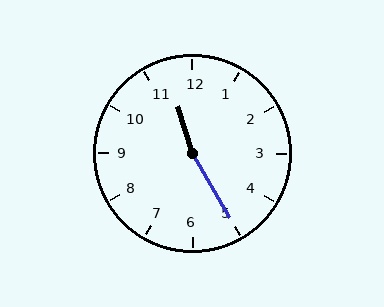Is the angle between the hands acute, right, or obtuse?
It is obtuse.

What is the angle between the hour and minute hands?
Approximately 168 degrees.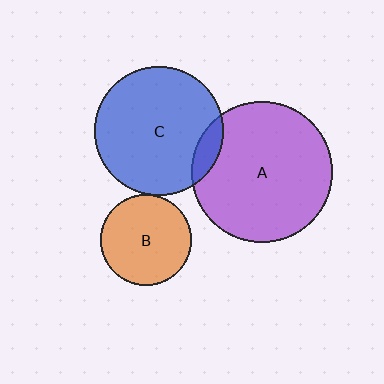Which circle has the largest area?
Circle A (purple).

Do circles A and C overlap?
Yes.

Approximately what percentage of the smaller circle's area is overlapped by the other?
Approximately 10%.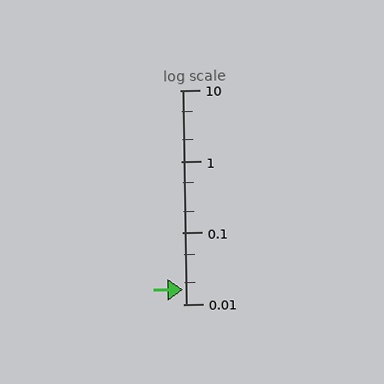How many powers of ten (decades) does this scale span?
The scale spans 3 decades, from 0.01 to 10.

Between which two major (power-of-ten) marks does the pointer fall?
The pointer is between 0.01 and 0.1.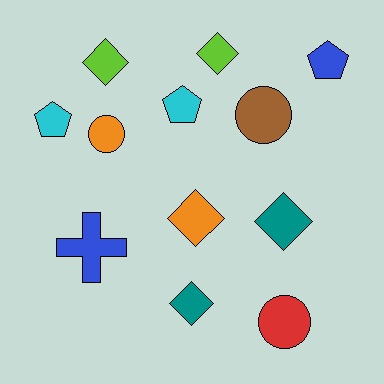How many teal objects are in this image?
There are 2 teal objects.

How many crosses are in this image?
There is 1 cross.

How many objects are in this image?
There are 12 objects.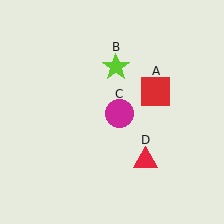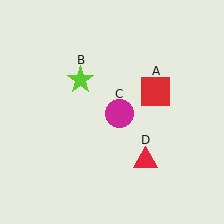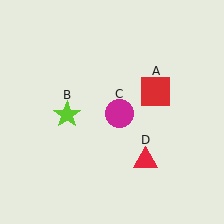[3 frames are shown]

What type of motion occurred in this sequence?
The lime star (object B) rotated counterclockwise around the center of the scene.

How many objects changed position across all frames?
1 object changed position: lime star (object B).